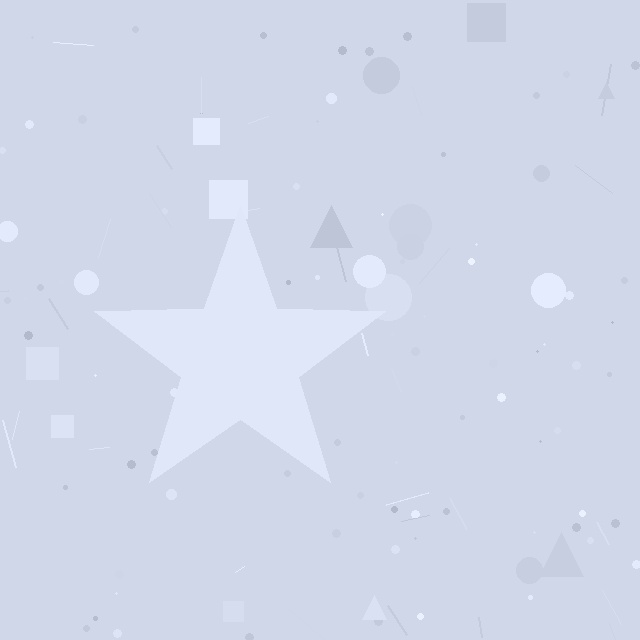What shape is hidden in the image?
A star is hidden in the image.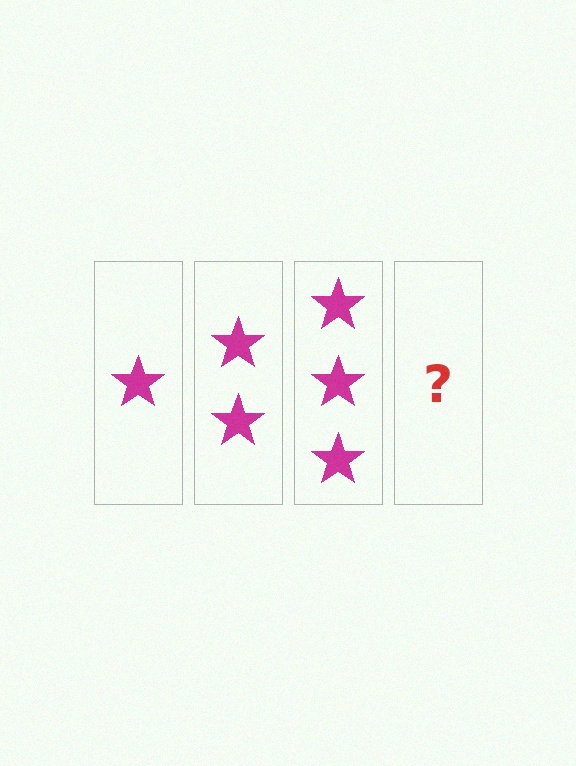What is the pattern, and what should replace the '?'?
The pattern is that each step adds one more star. The '?' should be 4 stars.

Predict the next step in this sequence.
The next step is 4 stars.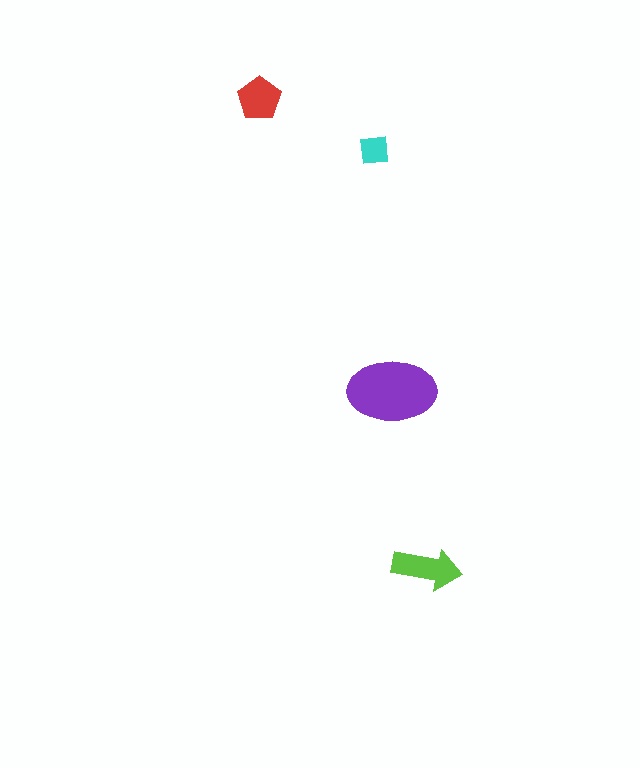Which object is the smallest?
The cyan square.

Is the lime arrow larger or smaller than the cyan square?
Larger.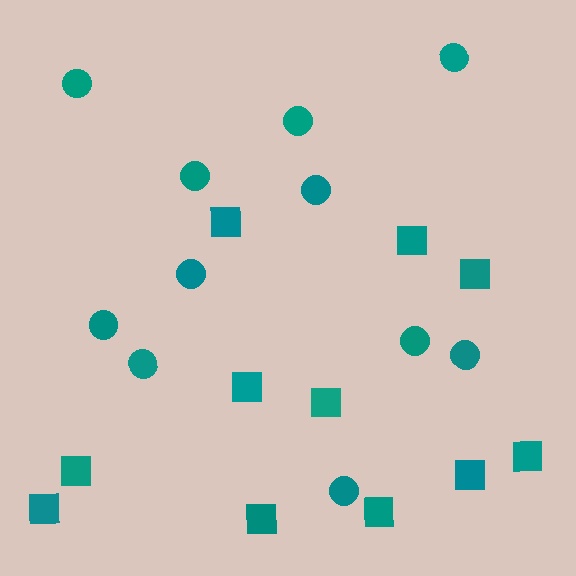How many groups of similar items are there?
There are 2 groups: one group of squares (11) and one group of circles (11).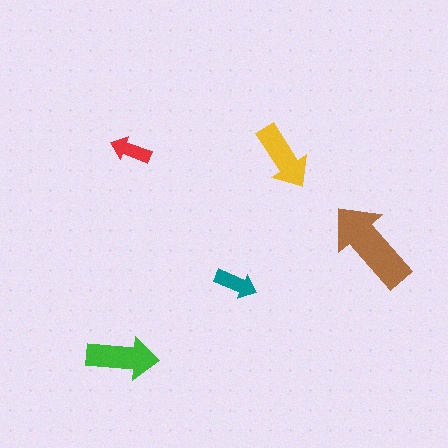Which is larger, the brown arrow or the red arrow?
The brown one.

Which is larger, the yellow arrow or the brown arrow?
The brown one.